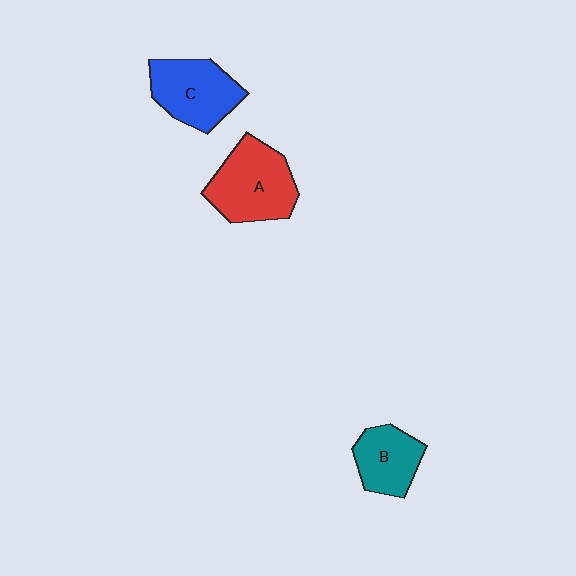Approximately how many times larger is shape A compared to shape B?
Approximately 1.5 times.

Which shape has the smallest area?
Shape B (teal).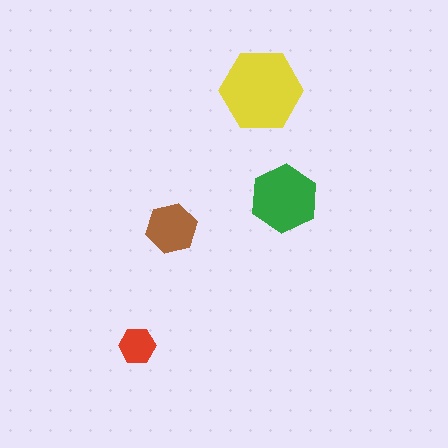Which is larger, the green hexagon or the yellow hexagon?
The yellow one.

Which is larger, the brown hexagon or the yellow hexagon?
The yellow one.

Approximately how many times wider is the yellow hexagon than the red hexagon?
About 2 times wider.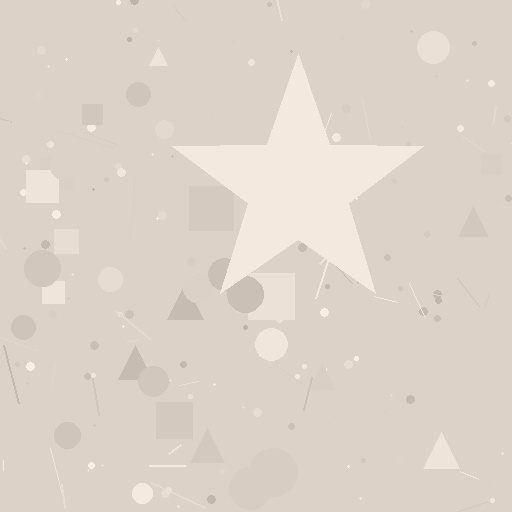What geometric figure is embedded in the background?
A star is embedded in the background.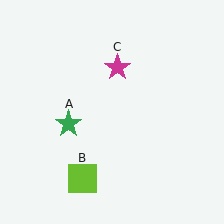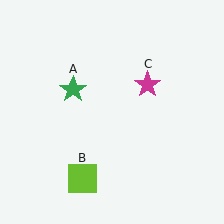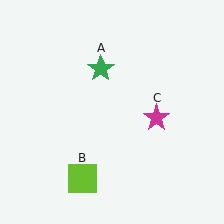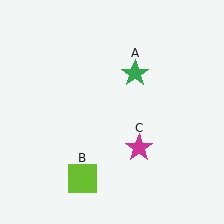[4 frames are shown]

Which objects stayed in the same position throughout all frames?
Lime square (object B) remained stationary.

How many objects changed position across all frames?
2 objects changed position: green star (object A), magenta star (object C).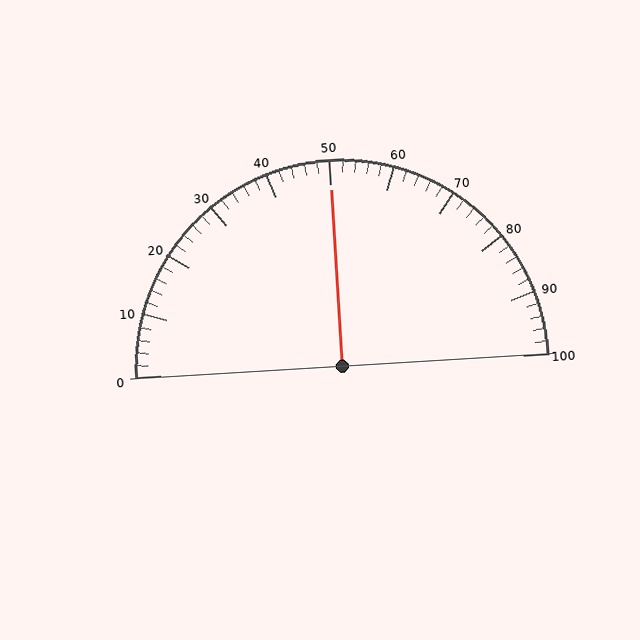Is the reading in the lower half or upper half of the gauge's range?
The reading is in the upper half of the range (0 to 100).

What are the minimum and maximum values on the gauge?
The gauge ranges from 0 to 100.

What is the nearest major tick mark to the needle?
The nearest major tick mark is 50.